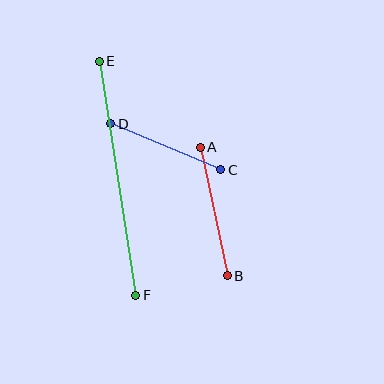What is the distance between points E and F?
The distance is approximately 237 pixels.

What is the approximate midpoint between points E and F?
The midpoint is at approximately (117, 178) pixels.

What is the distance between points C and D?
The distance is approximately 119 pixels.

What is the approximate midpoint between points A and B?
The midpoint is at approximately (214, 212) pixels.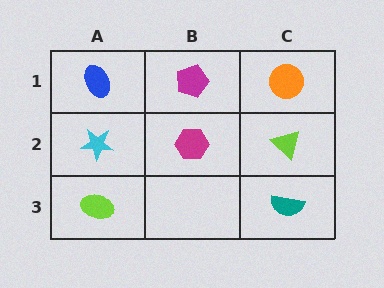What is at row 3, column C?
A teal semicircle.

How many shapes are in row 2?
3 shapes.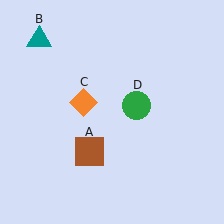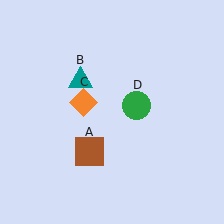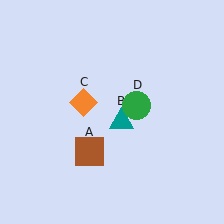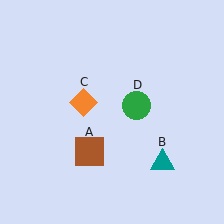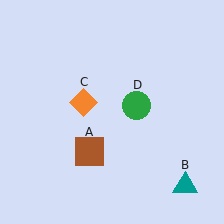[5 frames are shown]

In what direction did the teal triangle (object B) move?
The teal triangle (object B) moved down and to the right.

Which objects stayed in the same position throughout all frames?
Brown square (object A) and orange diamond (object C) and green circle (object D) remained stationary.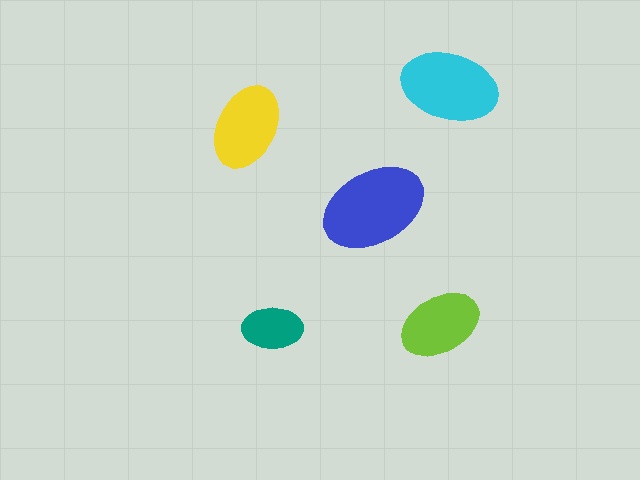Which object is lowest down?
The teal ellipse is bottommost.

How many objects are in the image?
There are 5 objects in the image.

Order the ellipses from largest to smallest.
the blue one, the cyan one, the yellow one, the lime one, the teal one.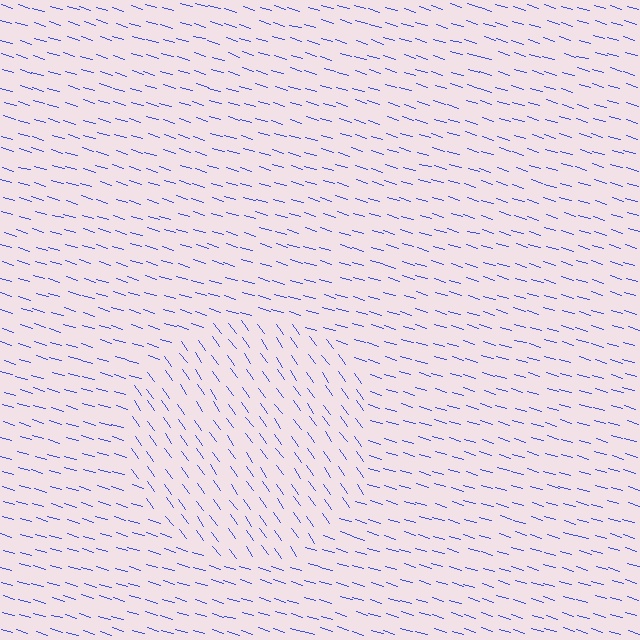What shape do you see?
I see a circle.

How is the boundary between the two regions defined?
The boundary is defined purely by a change in line orientation (approximately 37 degrees difference). All lines are the same color and thickness.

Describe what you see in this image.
The image is filled with small blue line segments. A circle region in the image has lines oriented differently from the surrounding lines, creating a visible texture boundary.